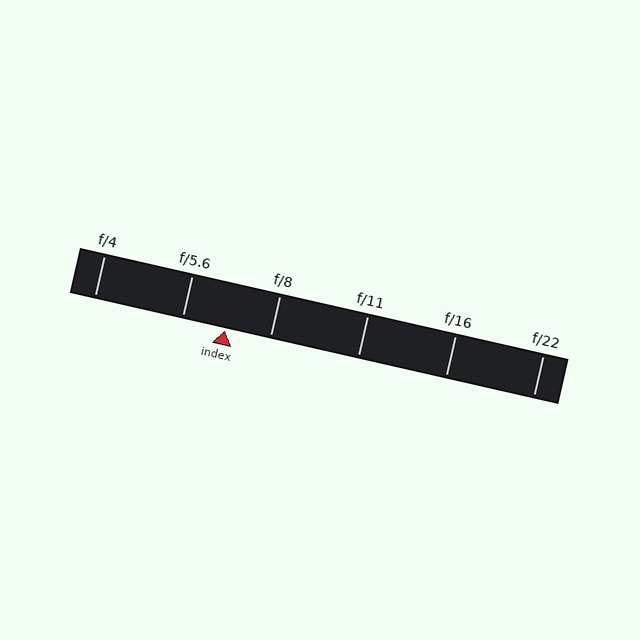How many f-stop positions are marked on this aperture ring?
There are 6 f-stop positions marked.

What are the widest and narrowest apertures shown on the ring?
The widest aperture shown is f/4 and the narrowest is f/22.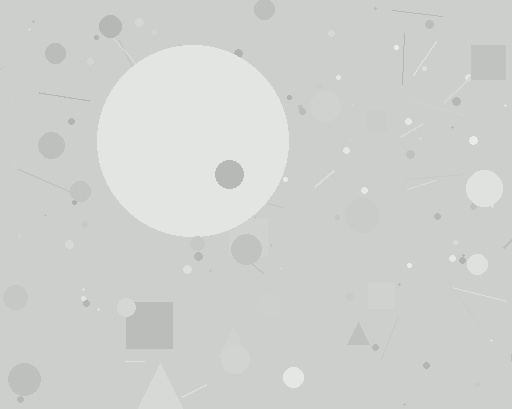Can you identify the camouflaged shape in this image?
The camouflaged shape is a circle.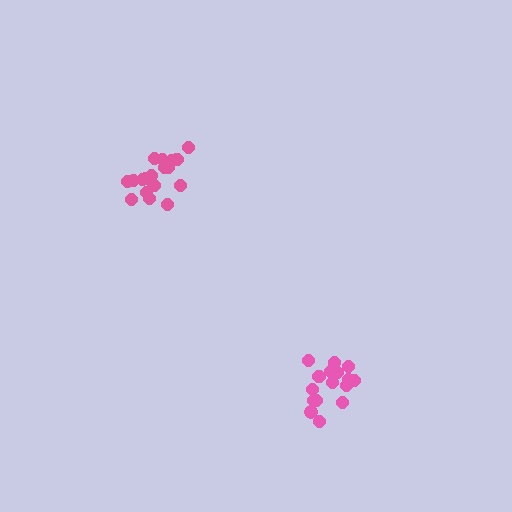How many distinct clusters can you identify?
There are 2 distinct clusters.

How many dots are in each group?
Group 1: 19 dots, Group 2: 17 dots (36 total).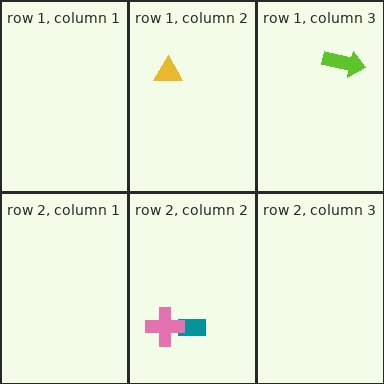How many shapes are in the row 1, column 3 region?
1.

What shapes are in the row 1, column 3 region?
The lime arrow.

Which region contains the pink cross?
The row 2, column 2 region.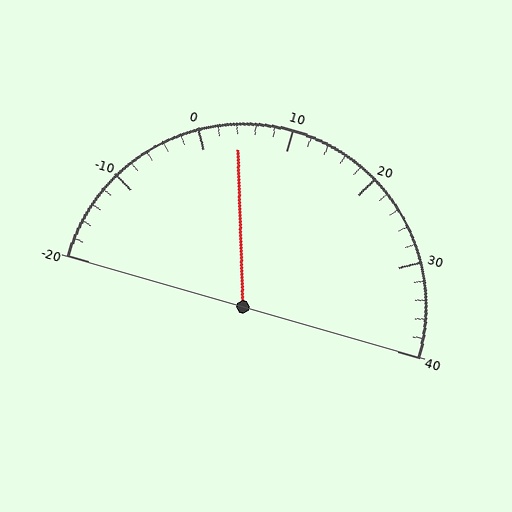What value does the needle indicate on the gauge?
The needle indicates approximately 4.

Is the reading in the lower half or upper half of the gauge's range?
The reading is in the lower half of the range (-20 to 40).